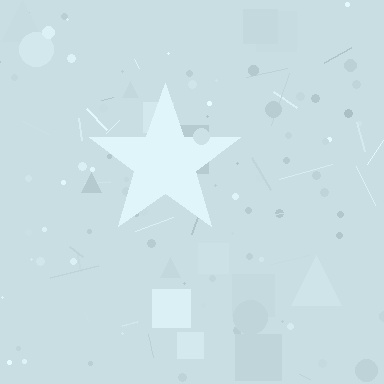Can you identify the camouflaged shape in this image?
The camouflaged shape is a star.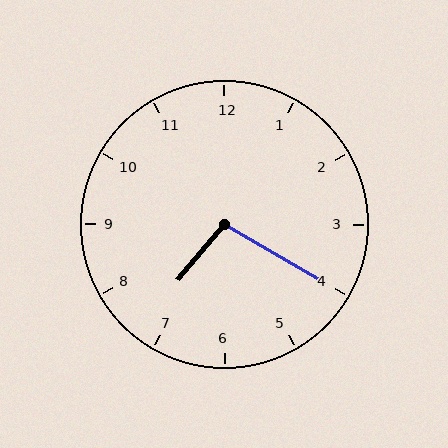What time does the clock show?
7:20.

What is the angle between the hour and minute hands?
Approximately 100 degrees.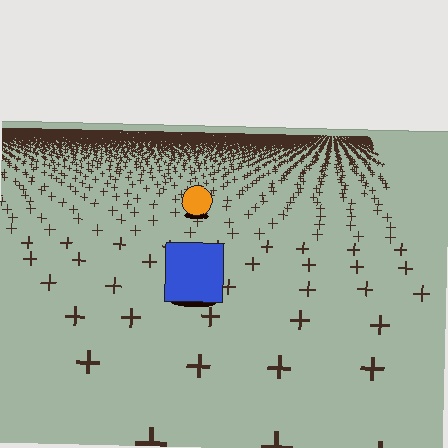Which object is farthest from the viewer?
The orange circle is farthest from the viewer. It appears smaller and the ground texture around it is denser.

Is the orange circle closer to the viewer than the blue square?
No. The blue square is closer — you can tell from the texture gradient: the ground texture is coarser near it.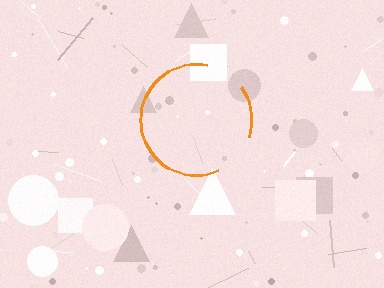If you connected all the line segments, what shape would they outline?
They would outline a circle.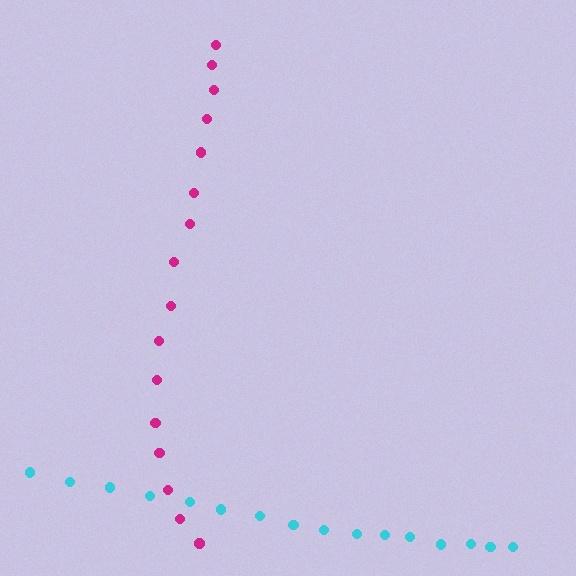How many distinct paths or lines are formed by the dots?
There are 2 distinct paths.